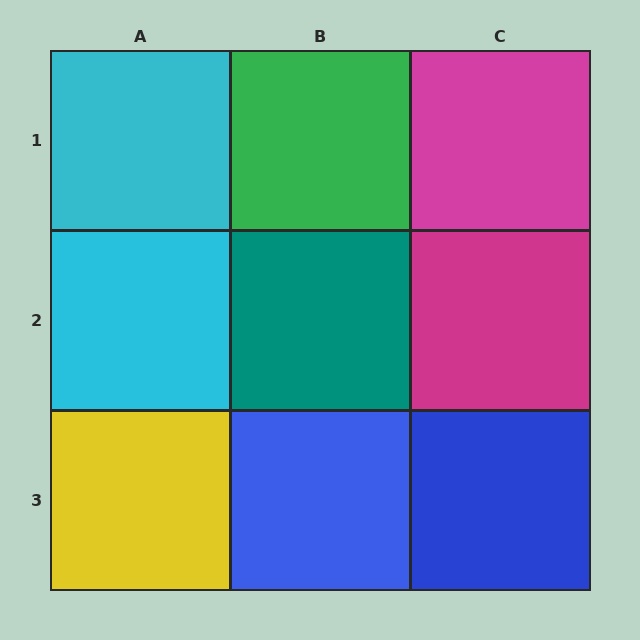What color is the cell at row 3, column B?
Blue.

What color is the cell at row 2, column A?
Cyan.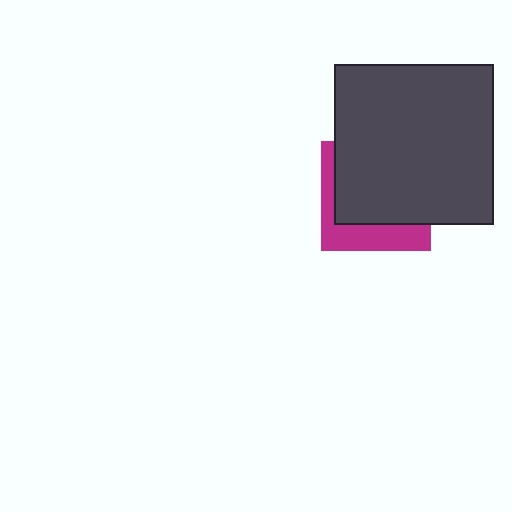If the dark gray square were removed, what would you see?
You would see the complete magenta square.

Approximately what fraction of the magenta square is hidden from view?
Roughly 68% of the magenta square is hidden behind the dark gray square.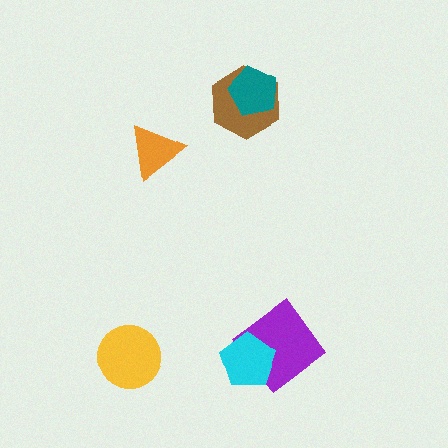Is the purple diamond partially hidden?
Yes, it is partially covered by another shape.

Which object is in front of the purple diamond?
The cyan pentagon is in front of the purple diamond.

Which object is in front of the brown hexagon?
The teal pentagon is in front of the brown hexagon.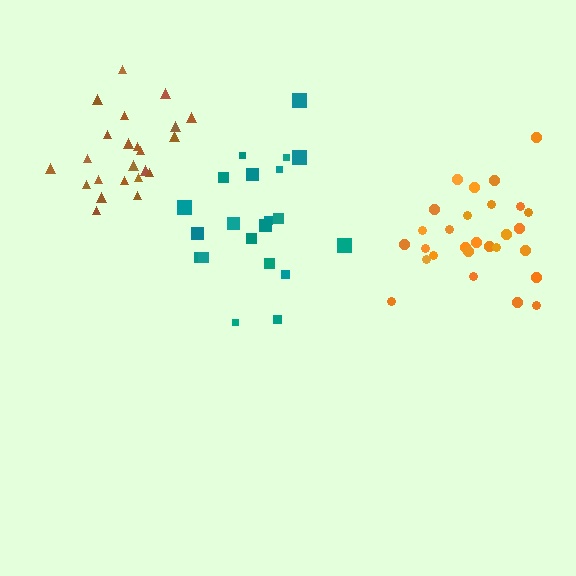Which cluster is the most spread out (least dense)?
Teal.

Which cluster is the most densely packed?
Brown.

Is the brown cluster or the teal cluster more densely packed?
Brown.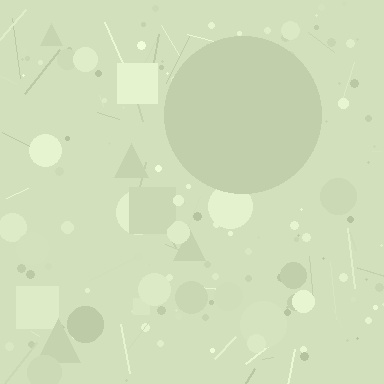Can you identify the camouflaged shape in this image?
The camouflaged shape is a circle.